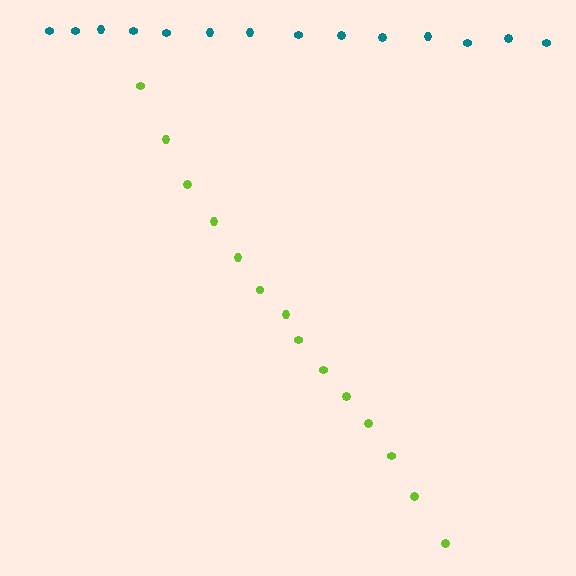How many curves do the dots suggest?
There are 2 distinct paths.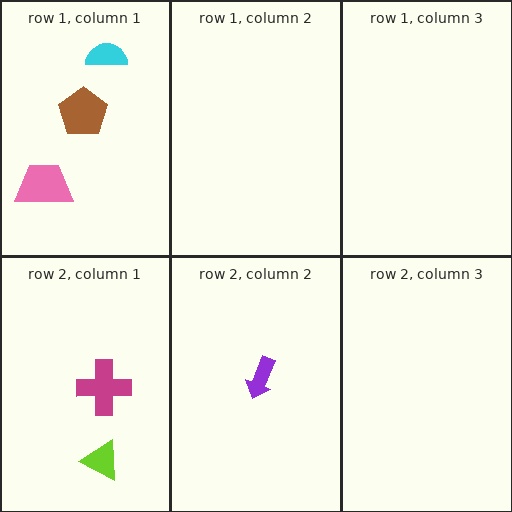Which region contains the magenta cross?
The row 2, column 1 region.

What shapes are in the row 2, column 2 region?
The purple arrow.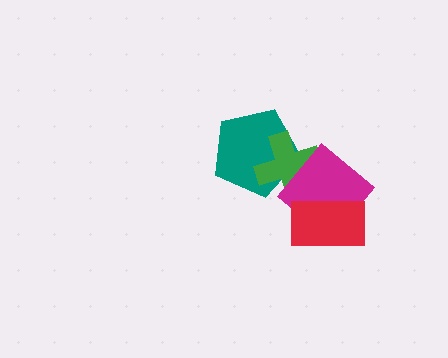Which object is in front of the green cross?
The magenta diamond is in front of the green cross.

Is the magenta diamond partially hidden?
Yes, it is partially covered by another shape.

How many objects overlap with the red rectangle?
1 object overlaps with the red rectangle.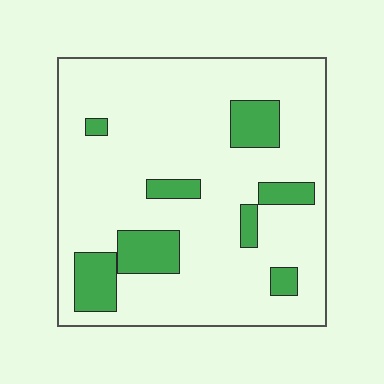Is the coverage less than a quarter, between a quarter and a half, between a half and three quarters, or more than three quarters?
Less than a quarter.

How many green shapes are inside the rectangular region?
8.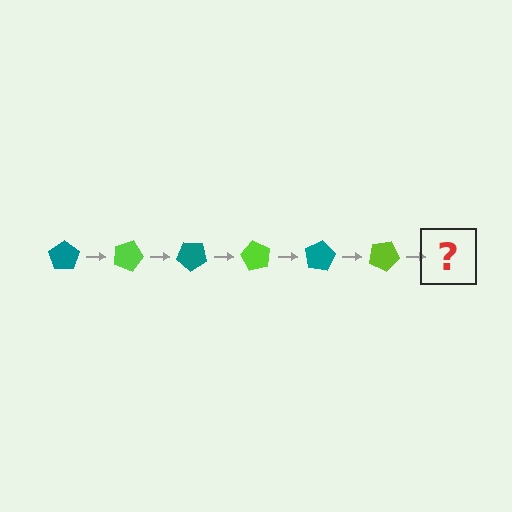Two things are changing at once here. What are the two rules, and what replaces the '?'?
The two rules are that it rotates 20 degrees each step and the color cycles through teal and lime. The '?' should be a teal pentagon, rotated 120 degrees from the start.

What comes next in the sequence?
The next element should be a teal pentagon, rotated 120 degrees from the start.